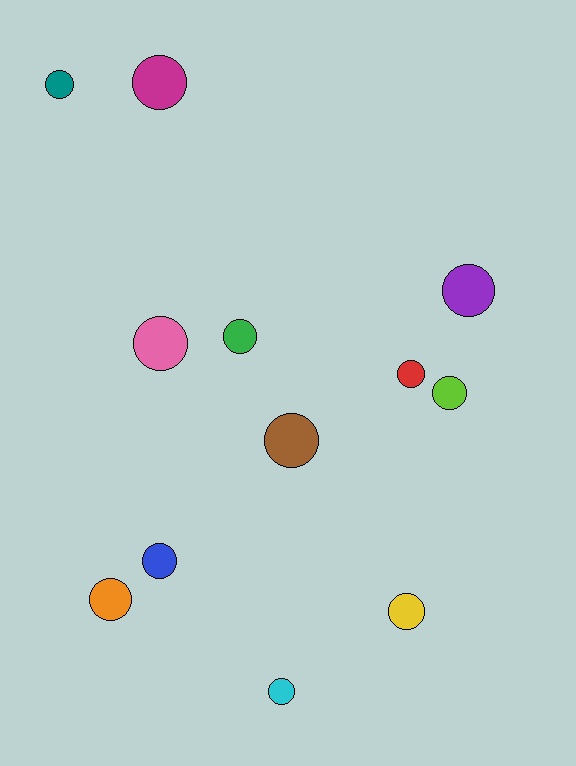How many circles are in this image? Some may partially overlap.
There are 12 circles.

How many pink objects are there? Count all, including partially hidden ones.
There is 1 pink object.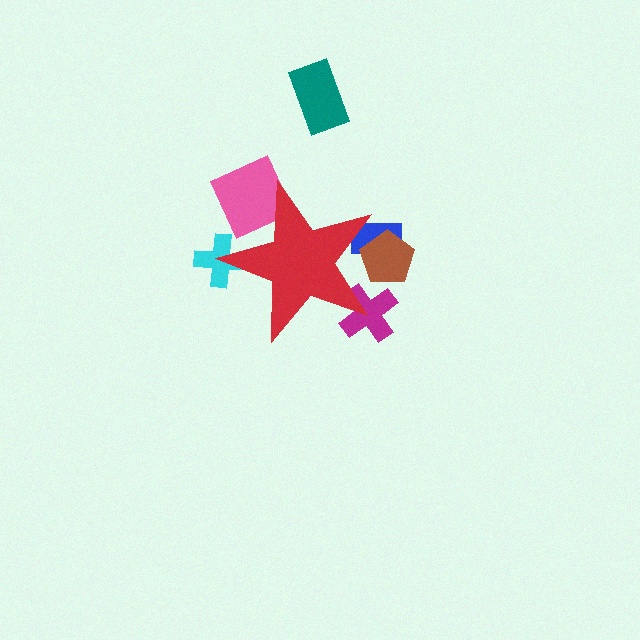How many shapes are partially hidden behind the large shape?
5 shapes are partially hidden.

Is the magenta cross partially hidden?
Yes, the magenta cross is partially hidden behind the red star.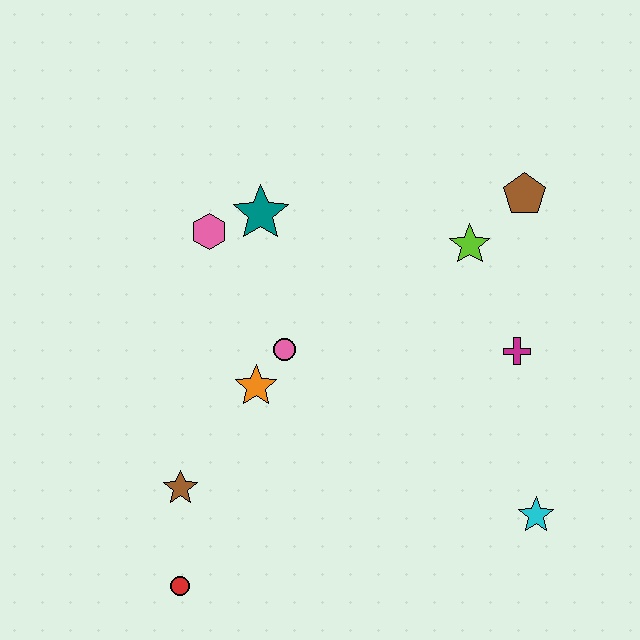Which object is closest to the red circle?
The brown star is closest to the red circle.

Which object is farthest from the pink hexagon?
The cyan star is farthest from the pink hexagon.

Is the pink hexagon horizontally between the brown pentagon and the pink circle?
No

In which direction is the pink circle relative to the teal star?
The pink circle is below the teal star.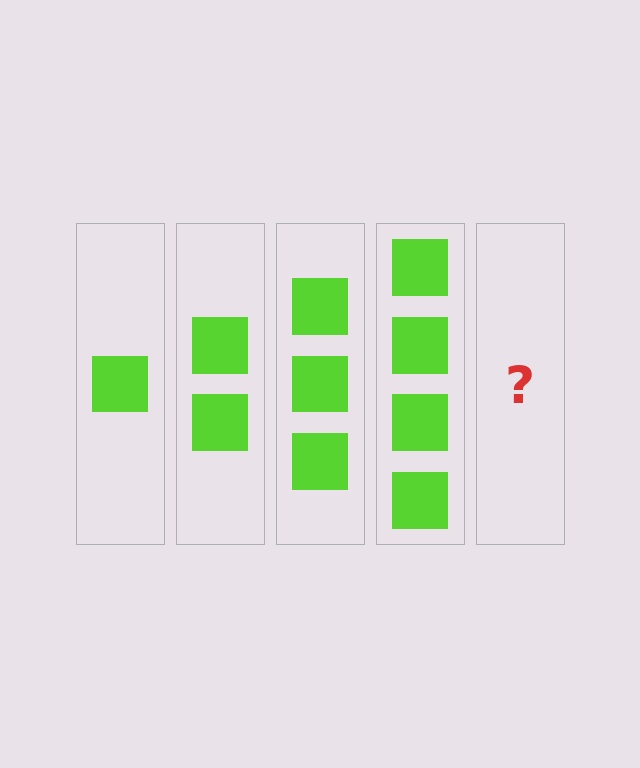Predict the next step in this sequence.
The next step is 5 squares.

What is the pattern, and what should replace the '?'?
The pattern is that each step adds one more square. The '?' should be 5 squares.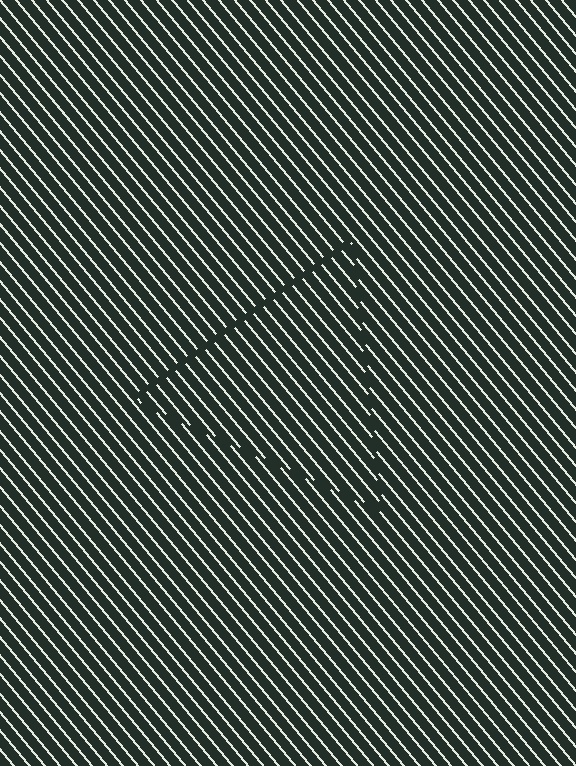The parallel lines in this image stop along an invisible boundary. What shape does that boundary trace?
An illusory triangle. The interior of the shape contains the same grating, shifted by half a period — the contour is defined by the phase discontinuity where line-ends from the inner and outer gratings abut.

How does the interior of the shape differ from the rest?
The interior of the shape contains the same grating, shifted by half a period — the contour is defined by the phase discontinuity where line-ends from the inner and outer gratings abut.